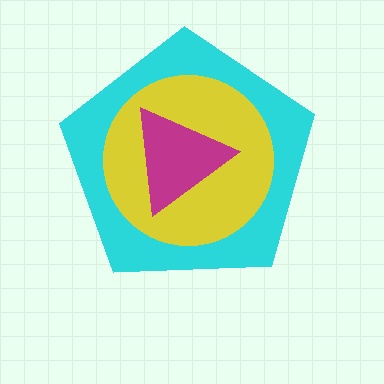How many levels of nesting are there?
3.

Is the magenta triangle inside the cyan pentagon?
Yes.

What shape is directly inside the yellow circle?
The magenta triangle.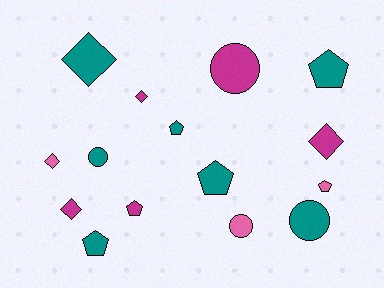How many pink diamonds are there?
There is 1 pink diamond.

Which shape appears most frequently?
Pentagon, with 6 objects.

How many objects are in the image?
There are 15 objects.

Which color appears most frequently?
Teal, with 7 objects.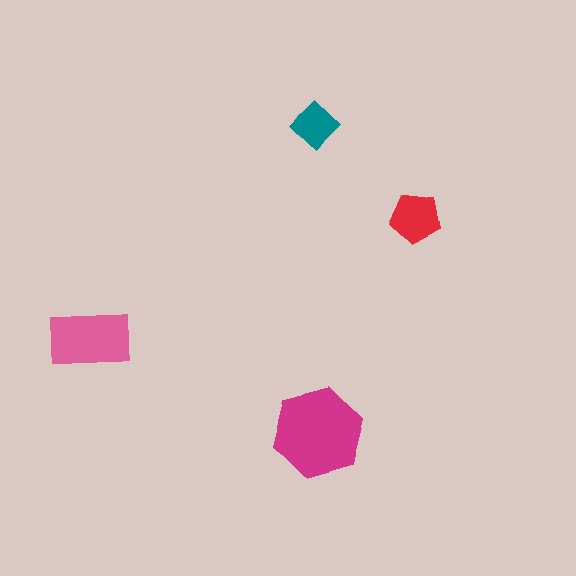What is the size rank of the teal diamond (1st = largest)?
4th.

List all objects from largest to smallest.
The magenta hexagon, the pink rectangle, the red pentagon, the teal diamond.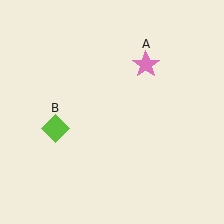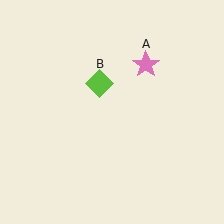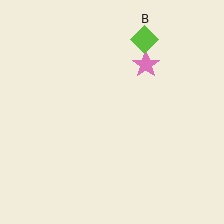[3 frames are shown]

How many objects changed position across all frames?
1 object changed position: lime diamond (object B).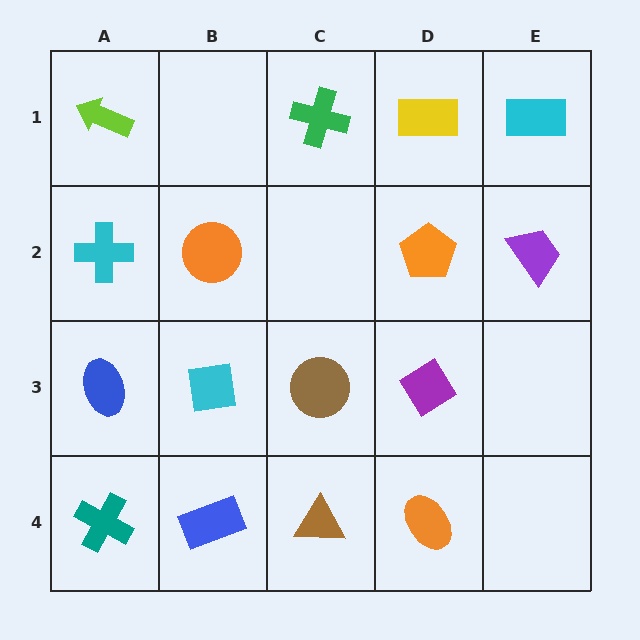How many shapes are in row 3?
4 shapes.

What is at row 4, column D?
An orange ellipse.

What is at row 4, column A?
A teal cross.